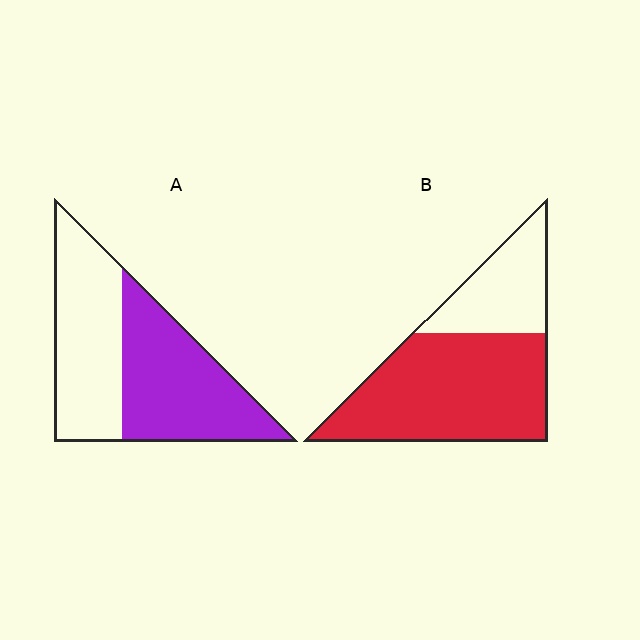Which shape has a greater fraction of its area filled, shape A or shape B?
Shape B.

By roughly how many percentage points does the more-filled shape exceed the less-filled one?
By roughly 15 percentage points (B over A).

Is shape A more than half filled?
Roughly half.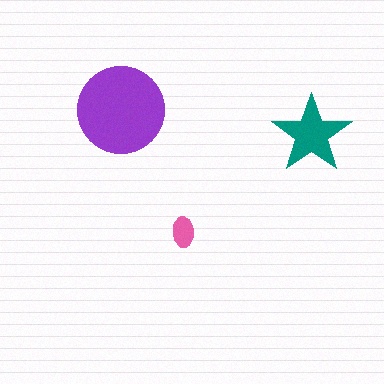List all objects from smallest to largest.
The pink ellipse, the teal star, the purple circle.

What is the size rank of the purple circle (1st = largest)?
1st.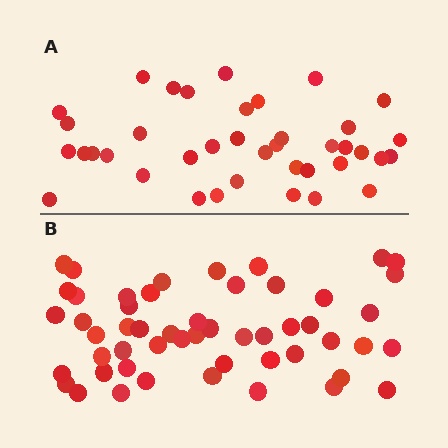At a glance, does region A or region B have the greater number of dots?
Region B (the bottom region) has more dots.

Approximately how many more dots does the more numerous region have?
Region B has approximately 15 more dots than region A.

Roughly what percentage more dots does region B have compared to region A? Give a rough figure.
About 35% more.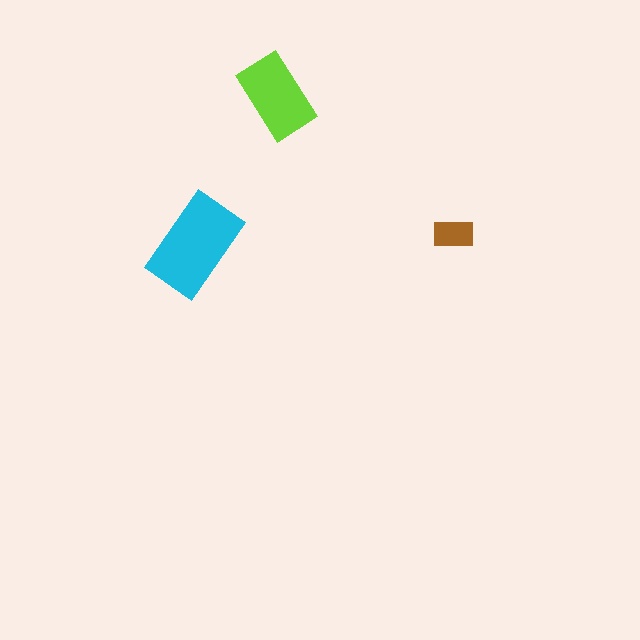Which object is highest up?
The lime rectangle is topmost.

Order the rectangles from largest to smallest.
the cyan one, the lime one, the brown one.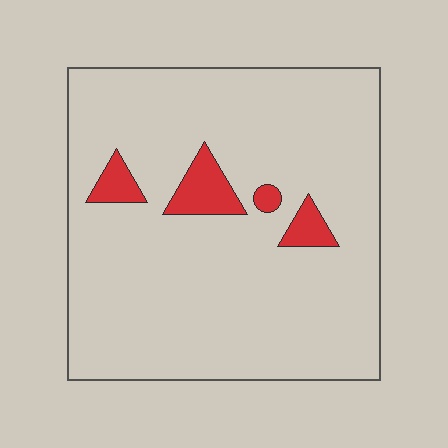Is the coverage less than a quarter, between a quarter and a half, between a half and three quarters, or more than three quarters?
Less than a quarter.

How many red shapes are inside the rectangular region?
4.